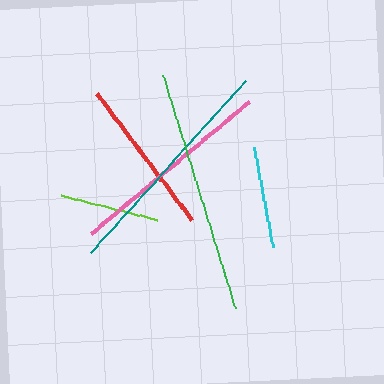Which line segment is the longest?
The green line is the longest at approximately 244 pixels.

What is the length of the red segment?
The red segment is approximately 159 pixels long.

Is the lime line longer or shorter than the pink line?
The pink line is longer than the lime line.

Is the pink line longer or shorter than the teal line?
The teal line is longer than the pink line.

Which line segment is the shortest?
The lime line is the shortest at approximately 99 pixels.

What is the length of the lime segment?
The lime segment is approximately 99 pixels long.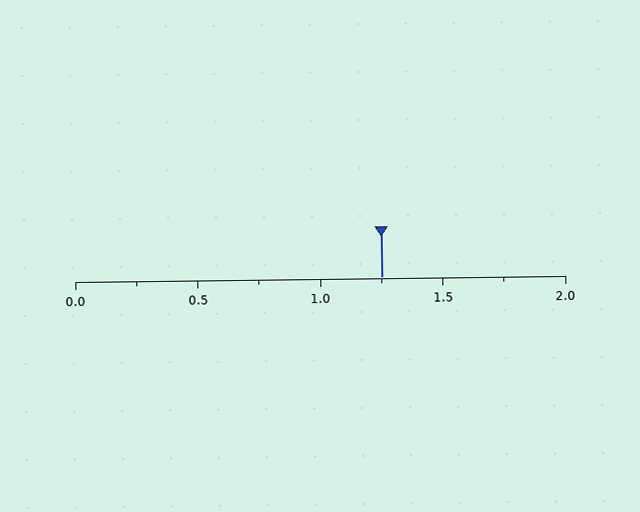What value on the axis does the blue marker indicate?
The marker indicates approximately 1.25.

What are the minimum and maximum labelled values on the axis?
The axis runs from 0.0 to 2.0.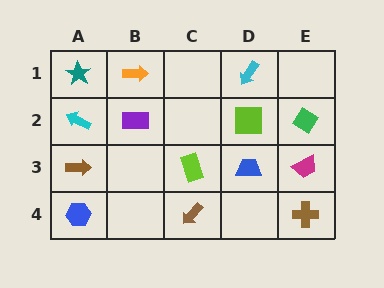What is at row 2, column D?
A lime square.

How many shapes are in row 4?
3 shapes.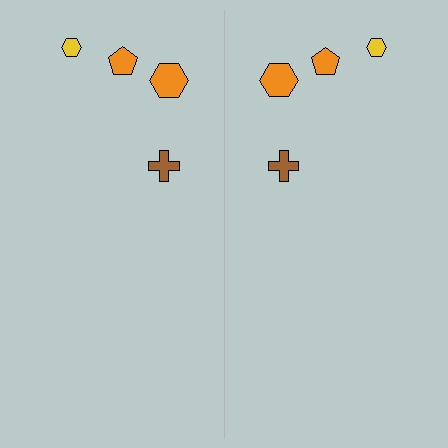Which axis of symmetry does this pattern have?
The pattern has a vertical axis of symmetry running through the center of the image.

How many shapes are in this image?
There are 8 shapes in this image.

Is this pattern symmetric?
Yes, this pattern has bilateral (reflection) symmetry.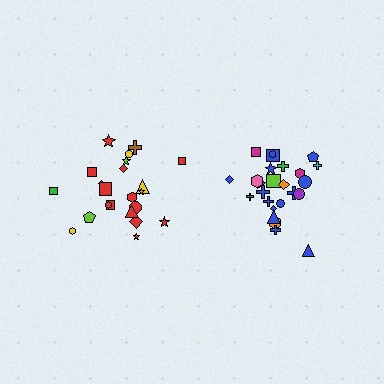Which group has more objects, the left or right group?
The right group.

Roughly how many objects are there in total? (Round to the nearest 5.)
Roughly 45 objects in total.